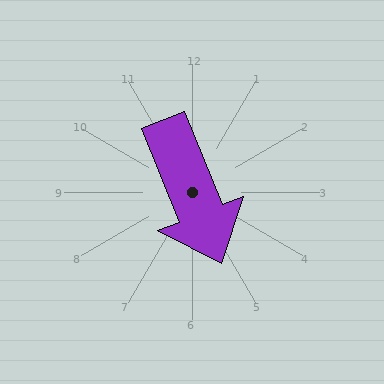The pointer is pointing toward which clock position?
Roughly 5 o'clock.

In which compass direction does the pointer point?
South.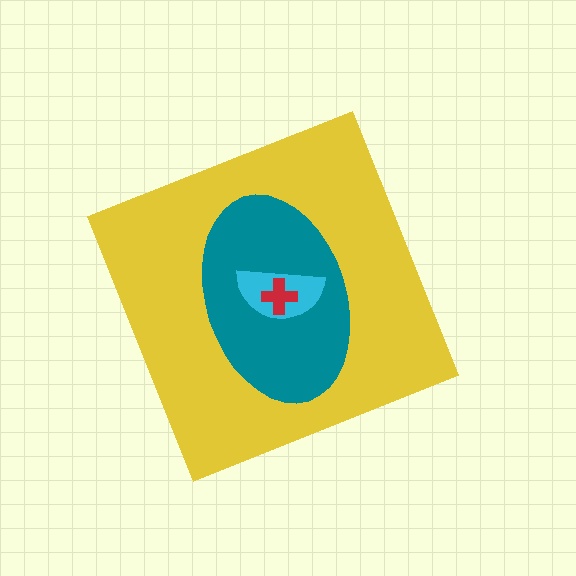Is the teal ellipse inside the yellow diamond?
Yes.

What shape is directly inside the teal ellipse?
The cyan semicircle.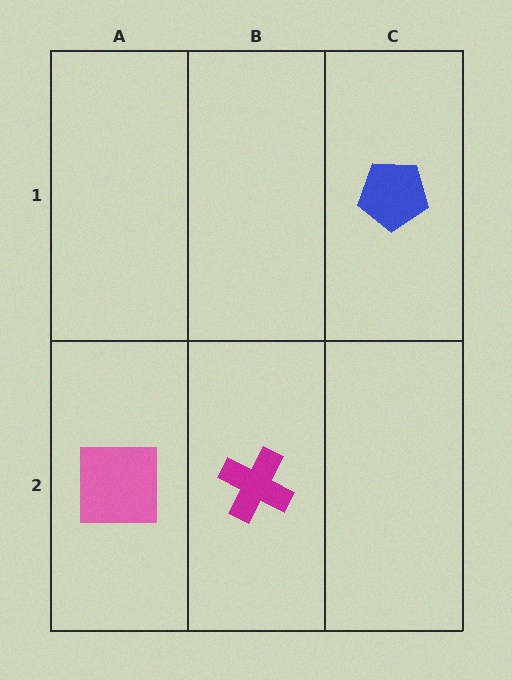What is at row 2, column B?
A magenta cross.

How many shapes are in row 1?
1 shape.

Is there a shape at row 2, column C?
No, that cell is empty.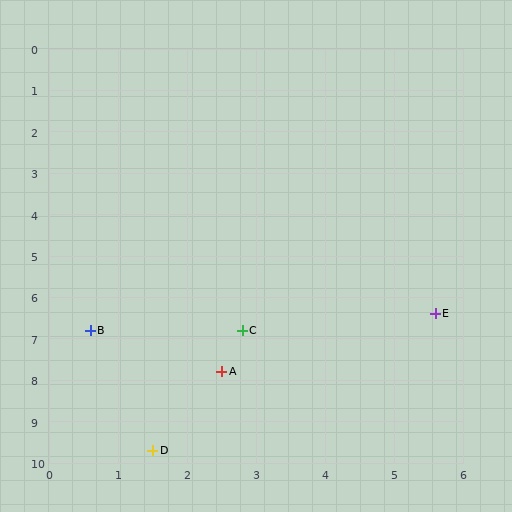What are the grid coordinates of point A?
Point A is at approximately (2.5, 7.8).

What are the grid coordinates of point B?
Point B is at approximately (0.6, 6.8).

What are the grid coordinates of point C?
Point C is at approximately (2.8, 6.8).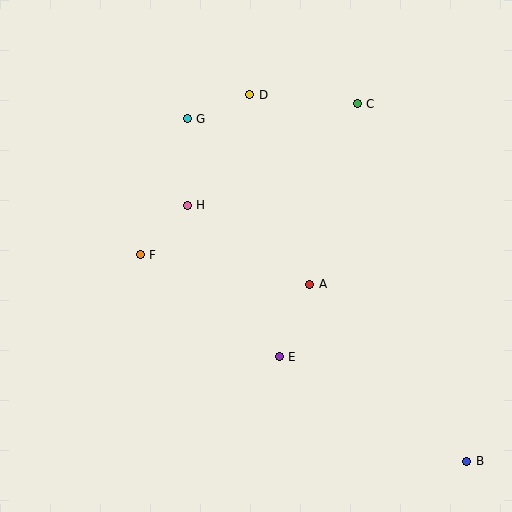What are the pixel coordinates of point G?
Point G is at (187, 119).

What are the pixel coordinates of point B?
Point B is at (467, 461).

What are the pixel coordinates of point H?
Point H is at (187, 205).